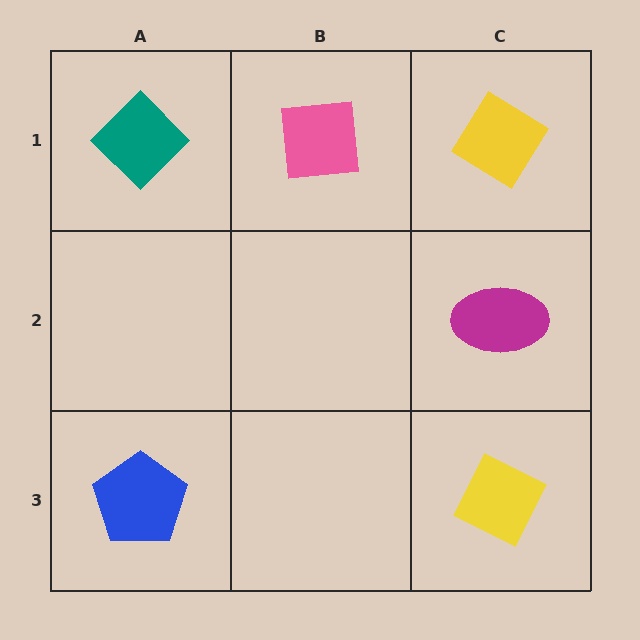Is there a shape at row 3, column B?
No, that cell is empty.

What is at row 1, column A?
A teal diamond.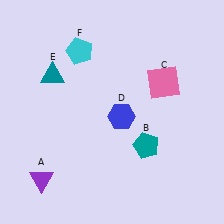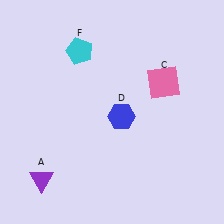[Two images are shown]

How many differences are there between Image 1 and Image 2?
There are 2 differences between the two images.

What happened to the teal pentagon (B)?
The teal pentagon (B) was removed in Image 2. It was in the bottom-right area of Image 1.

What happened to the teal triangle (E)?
The teal triangle (E) was removed in Image 2. It was in the top-left area of Image 1.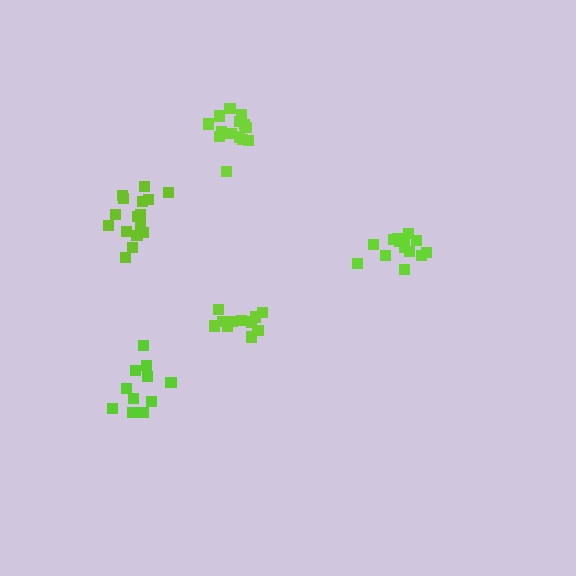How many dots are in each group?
Group 1: 16 dots, Group 2: 12 dots, Group 3: 11 dots, Group 4: 14 dots, Group 5: 14 dots (67 total).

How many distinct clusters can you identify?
There are 5 distinct clusters.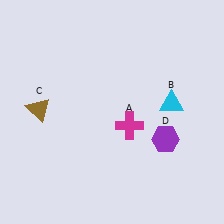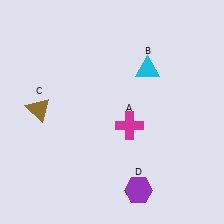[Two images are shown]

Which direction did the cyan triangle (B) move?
The cyan triangle (B) moved up.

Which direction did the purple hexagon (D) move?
The purple hexagon (D) moved down.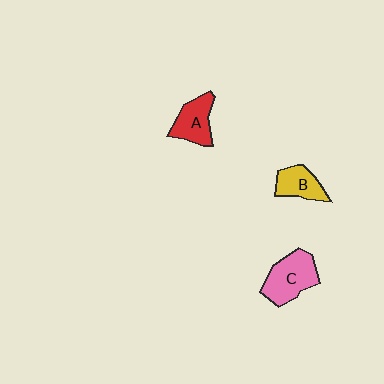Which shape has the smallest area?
Shape B (yellow).